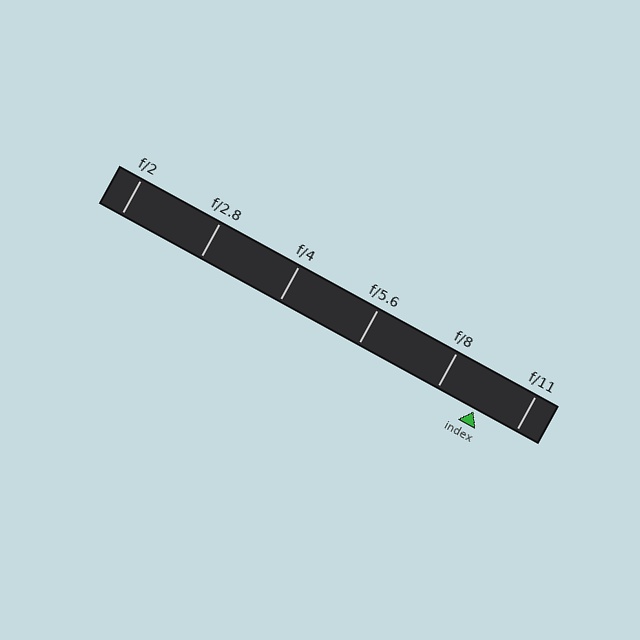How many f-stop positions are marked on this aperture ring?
There are 6 f-stop positions marked.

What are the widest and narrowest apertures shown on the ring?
The widest aperture shown is f/2 and the narrowest is f/11.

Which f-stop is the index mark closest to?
The index mark is closest to f/8.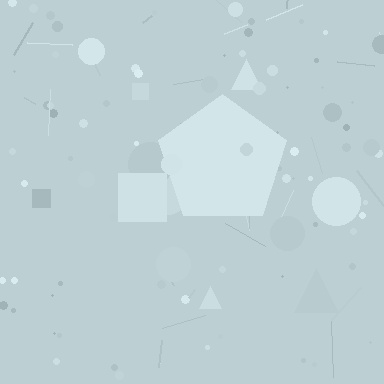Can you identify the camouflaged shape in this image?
The camouflaged shape is a pentagon.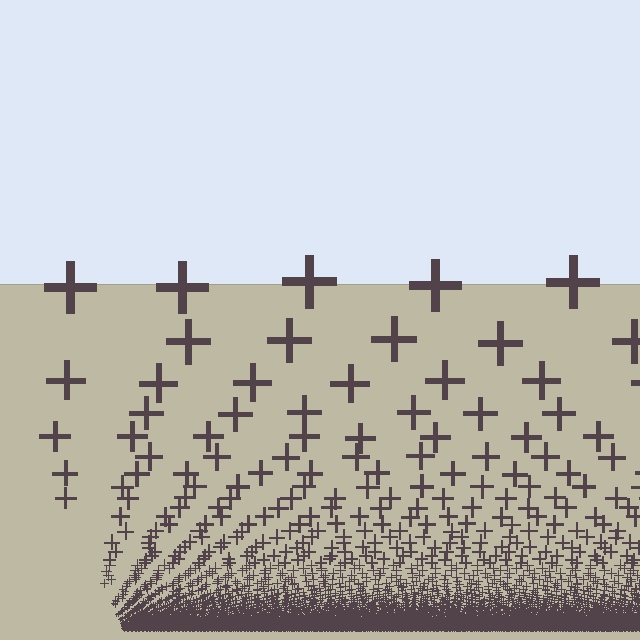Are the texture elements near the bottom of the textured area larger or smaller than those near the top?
Smaller. The gradient is inverted — elements near the bottom are smaller and denser.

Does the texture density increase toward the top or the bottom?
Density increases toward the bottom.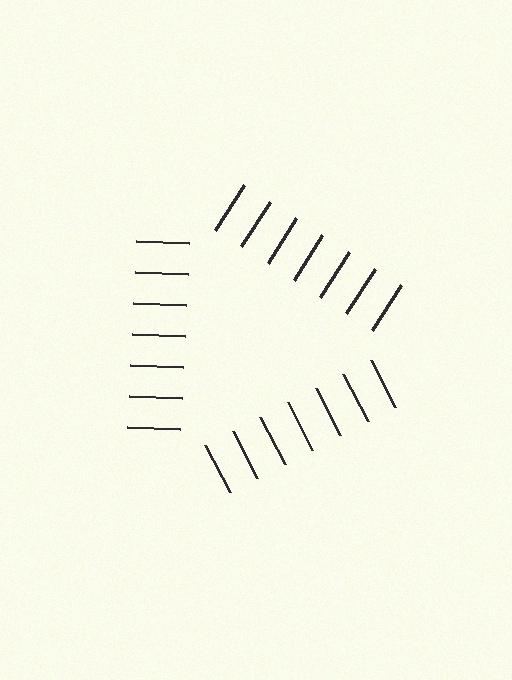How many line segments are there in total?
21 — 7 along each of the 3 edges.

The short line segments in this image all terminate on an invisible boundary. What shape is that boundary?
An illusory triangle — the line segments terminate on its edges but no continuous stroke is drawn.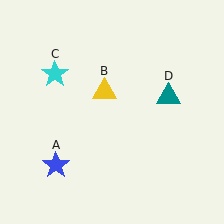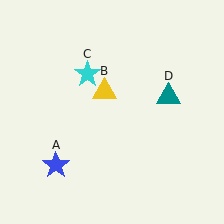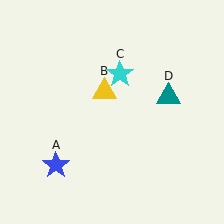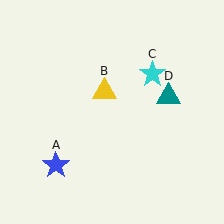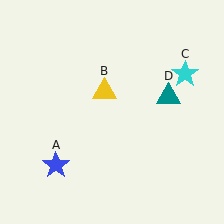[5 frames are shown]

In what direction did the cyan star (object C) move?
The cyan star (object C) moved right.